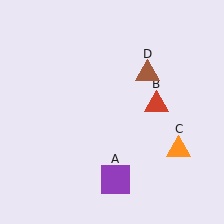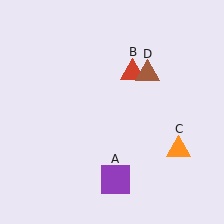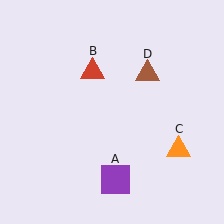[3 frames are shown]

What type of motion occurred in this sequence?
The red triangle (object B) rotated counterclockwise around the center of the scene.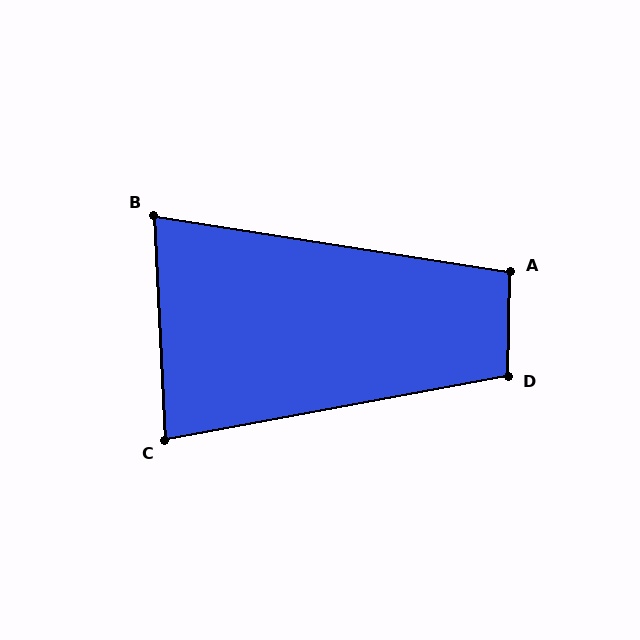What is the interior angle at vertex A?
Approximately 98 degrees (obtuse).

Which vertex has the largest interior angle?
D, at approximately 102 degrees.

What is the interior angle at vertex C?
Approximately 82 degrees (acute).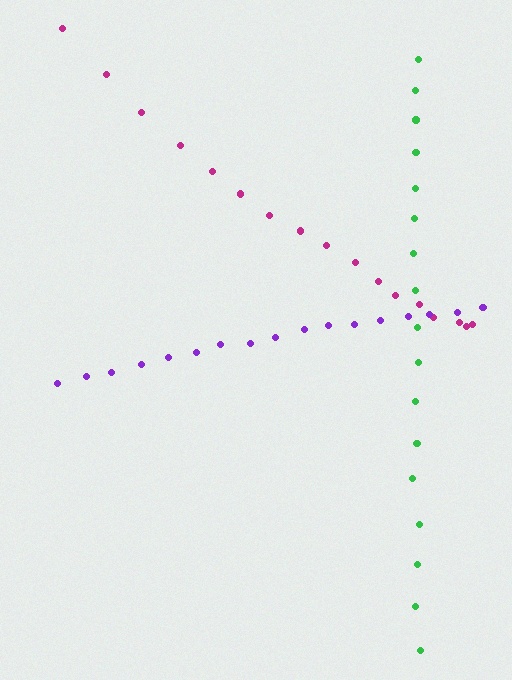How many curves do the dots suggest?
There are 3 distinct paths.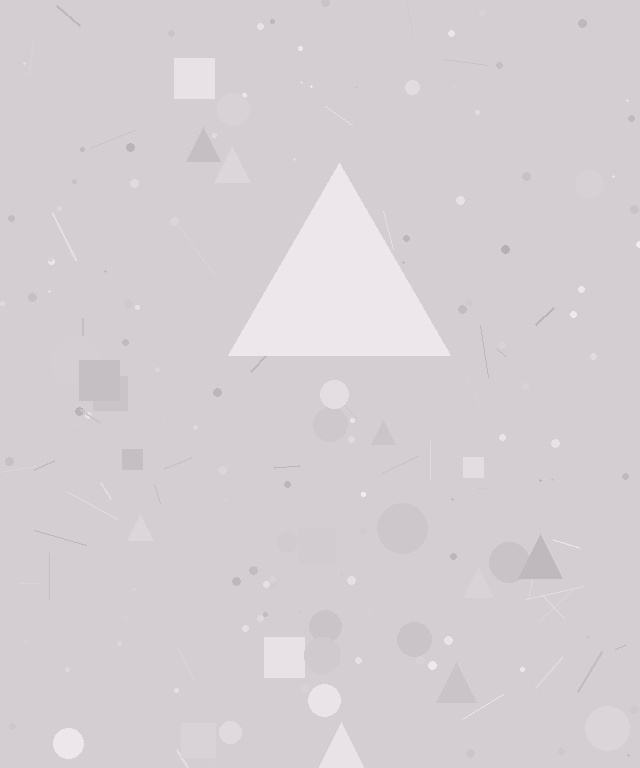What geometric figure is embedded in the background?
A triangle is embedded in the background.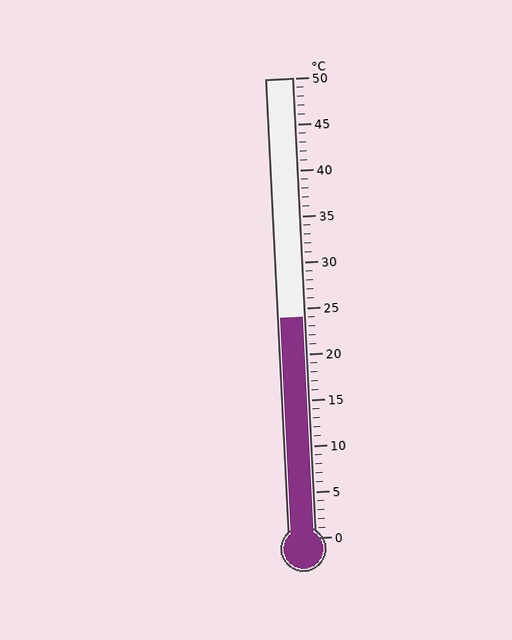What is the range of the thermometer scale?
The thermometer scale ranges from 0°C to 50°C.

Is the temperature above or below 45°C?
The temperature is below 45°C.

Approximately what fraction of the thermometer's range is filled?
The thermometer is filled to approximately 50% of its range.